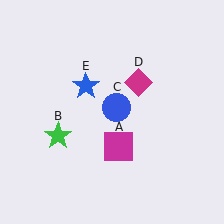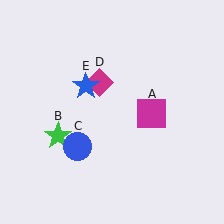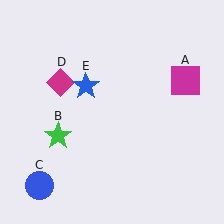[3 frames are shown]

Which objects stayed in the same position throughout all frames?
Green star (object B) and blue star (object E) remained stationary.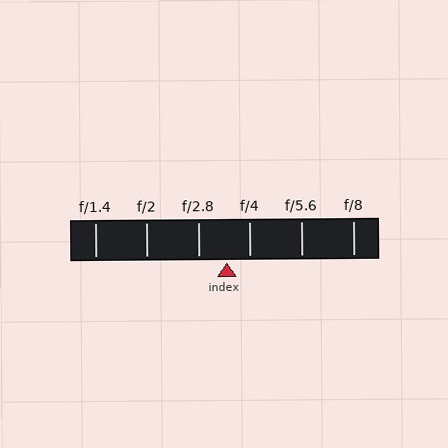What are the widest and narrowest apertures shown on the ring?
The widest aperture shown is f/1.4 and the narrowest is f/8.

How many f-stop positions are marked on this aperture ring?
There are 6 f-stop positions marked.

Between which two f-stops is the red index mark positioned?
The index mark is between f/2.8 and f/4.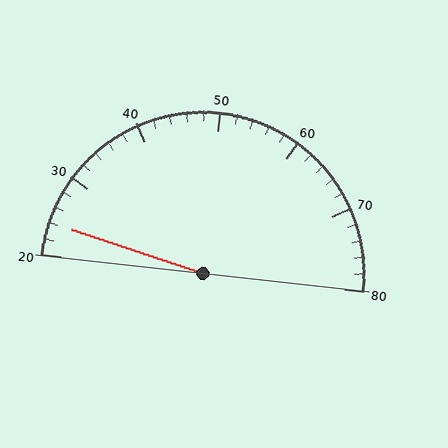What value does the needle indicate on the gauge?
The needle indicates approximately 24.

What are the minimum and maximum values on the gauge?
The gauge ranges from 20 to 80.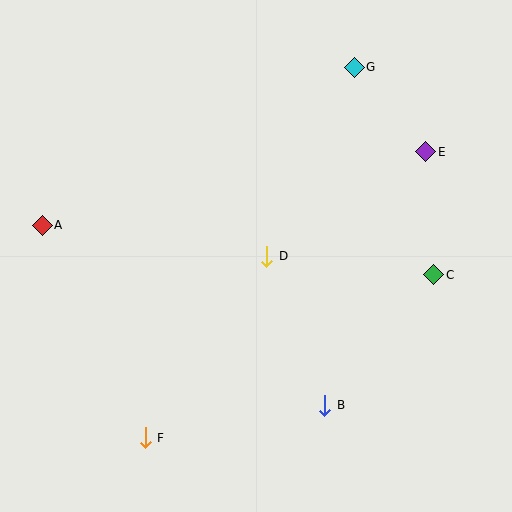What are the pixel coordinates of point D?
Point D is at (267, 256).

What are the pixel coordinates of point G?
Point G is at (354, 67).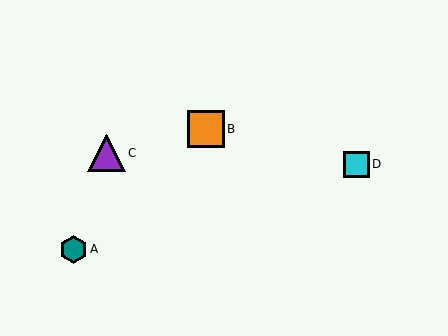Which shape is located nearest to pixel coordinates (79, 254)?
The teal hexagon (labeled A) at (73, 249) is nearest to that location.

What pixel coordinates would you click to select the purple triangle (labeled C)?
Click at (106, 153) to select the purple triangle C.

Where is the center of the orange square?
The center of the orange square is at (206, 129).